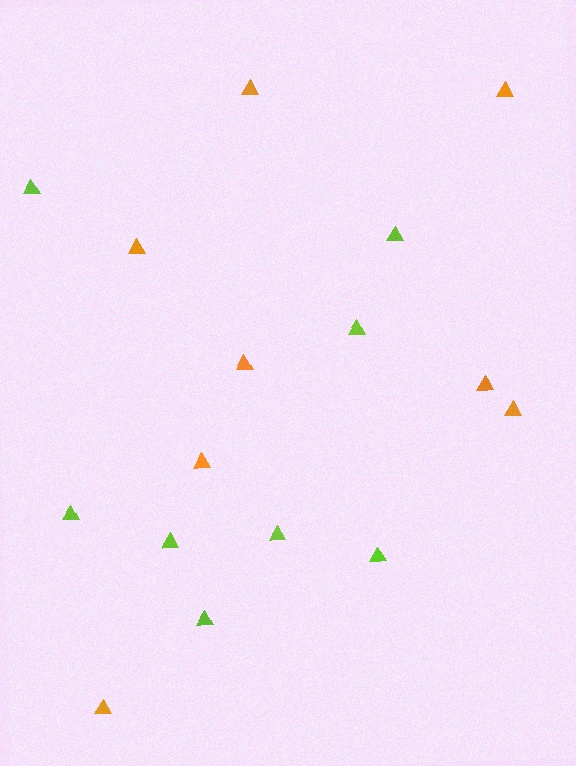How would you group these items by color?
There are 2 groups: one group of lime triangles (8) and one group of orange triangles (8).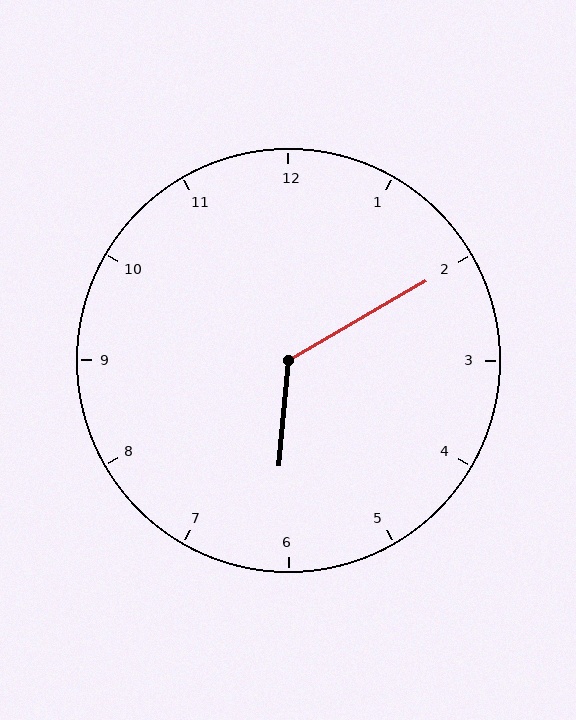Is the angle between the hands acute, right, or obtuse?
It is obtuse.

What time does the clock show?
6:10.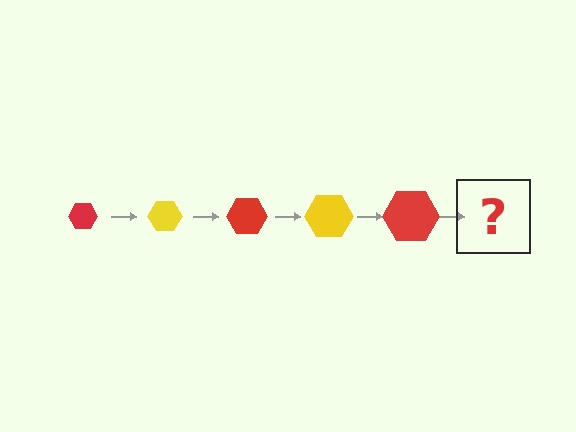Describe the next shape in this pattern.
It should be a yellow hexagon, larger than the previous one.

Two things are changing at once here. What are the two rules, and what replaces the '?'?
The two rules are that the hexagon grows larger each step and the color cycles through red and yellow. The '?' should be a yellow hexagon, larger than the previous one.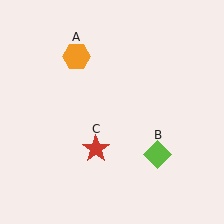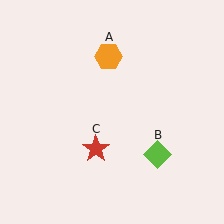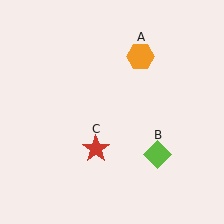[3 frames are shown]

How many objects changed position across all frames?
1 object changed position: orange hexagon (object A).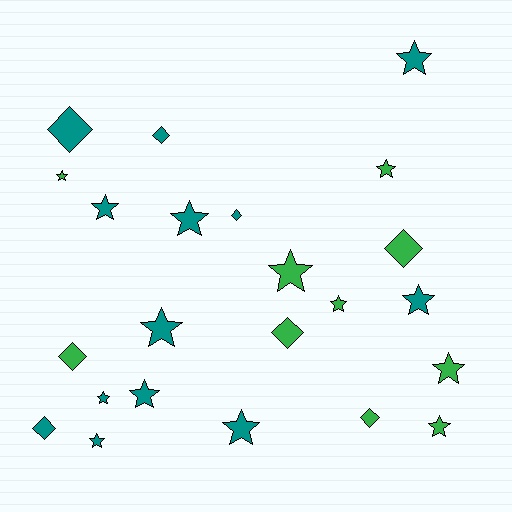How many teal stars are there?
There are 9 teal stars.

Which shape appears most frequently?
Star, with 15 objects.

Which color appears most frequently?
Teal, with 13 objects.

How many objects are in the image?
There are 23 objects.